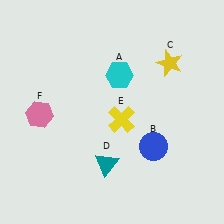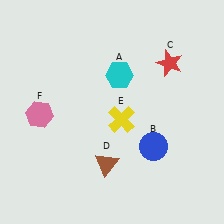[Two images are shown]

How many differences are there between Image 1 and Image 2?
There are 2 differences between the two images.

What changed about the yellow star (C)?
In Image 1, C is yellow. In Image 2, it changed to red.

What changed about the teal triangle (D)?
In Image 1, D is teal. In Image 2, it changed to brown.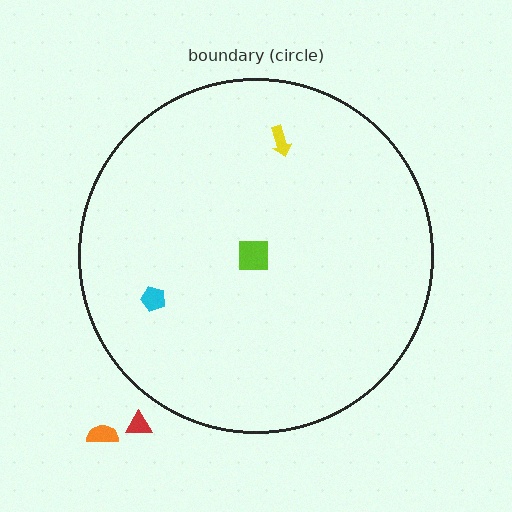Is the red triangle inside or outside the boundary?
Outside.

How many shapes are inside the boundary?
3 inside, 2 outside.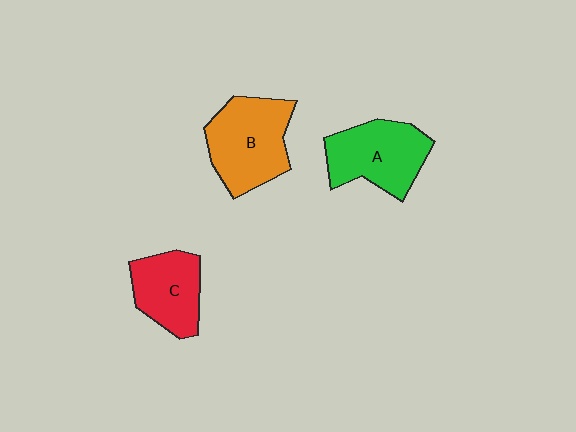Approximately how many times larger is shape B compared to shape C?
Approximately 1.4 times.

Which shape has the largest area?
Shape B (orange).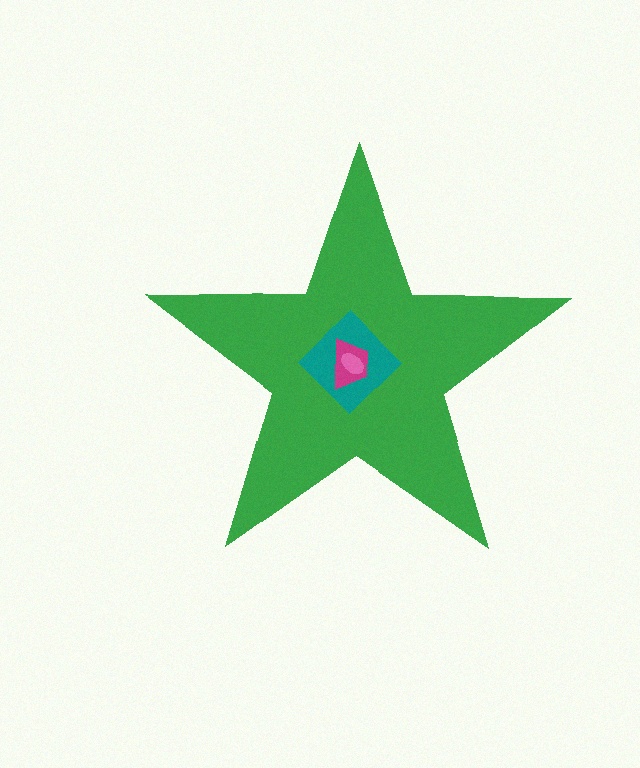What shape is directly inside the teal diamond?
The magenta trapezoid.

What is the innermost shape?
The pink ellipse.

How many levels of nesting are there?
4.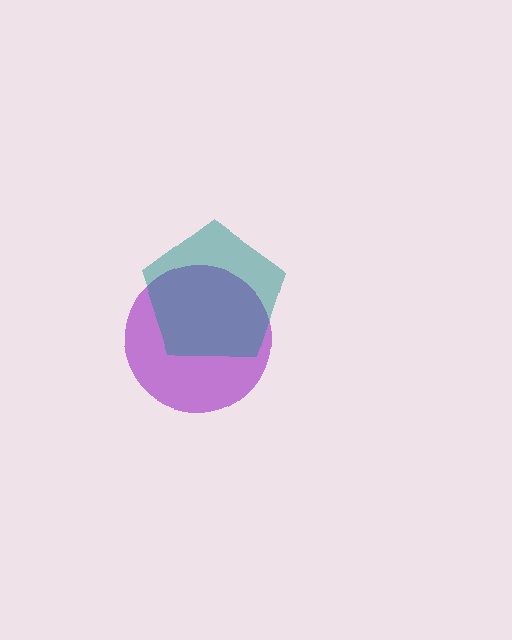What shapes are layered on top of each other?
The layered shapes are: a purple circle, a teal pentagon.